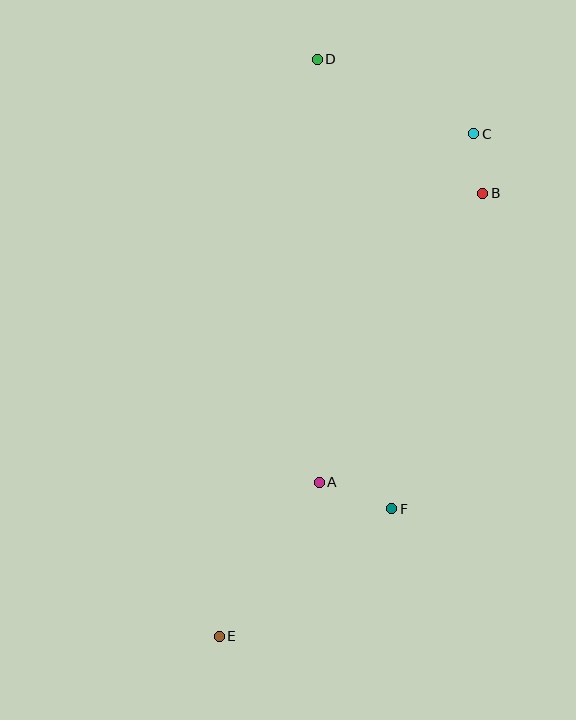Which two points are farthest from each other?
Points D and E are farthest from each other.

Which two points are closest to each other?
Points B and C are closest to each other.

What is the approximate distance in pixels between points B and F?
The distance between B and F is approximately 328 pixels.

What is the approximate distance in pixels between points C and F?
The distance between C and F is approximately 384 pixels.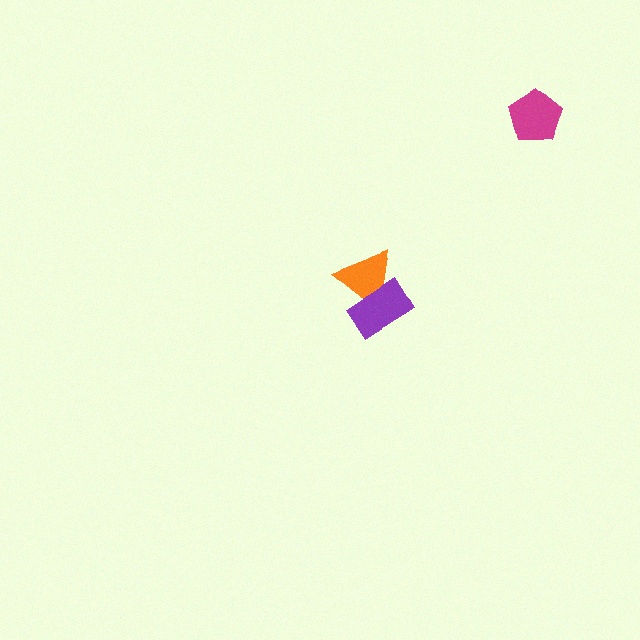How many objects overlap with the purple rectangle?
1 object overlaps with the purple rectangle.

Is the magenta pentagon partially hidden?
No, no other shape covers it.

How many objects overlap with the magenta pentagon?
0 objects overlap with the magenta pentagon.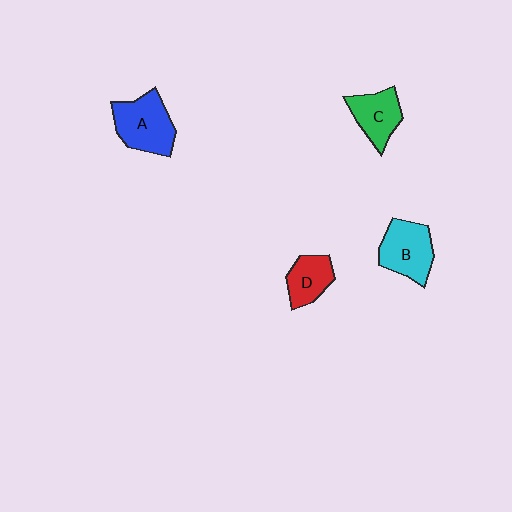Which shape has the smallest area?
Shape D (red).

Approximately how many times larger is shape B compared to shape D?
Approximately 1.4 times.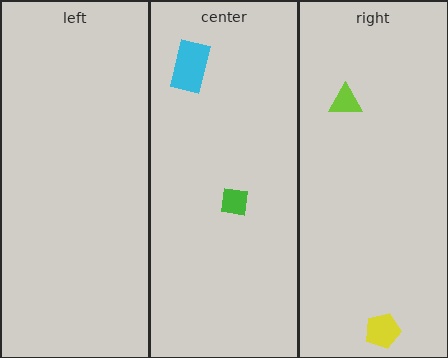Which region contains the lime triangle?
The right region.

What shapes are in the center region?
The green square, the cyan rectangle.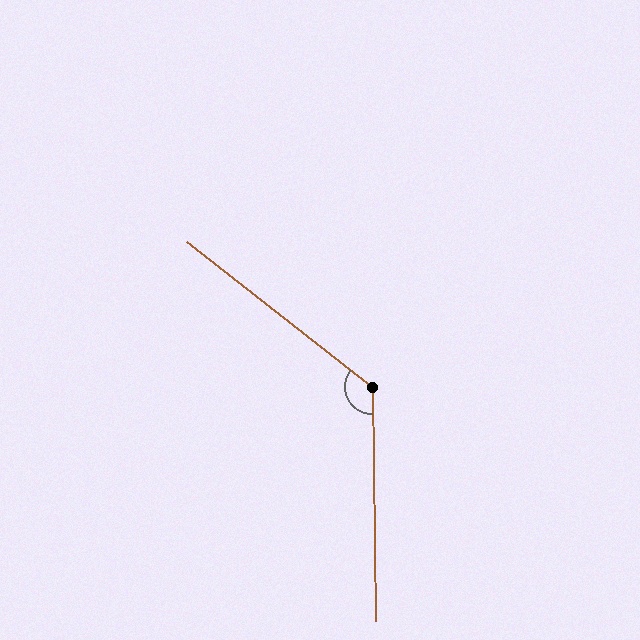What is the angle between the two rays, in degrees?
Approximately 129 degrees.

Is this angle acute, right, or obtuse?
It is obtuse.